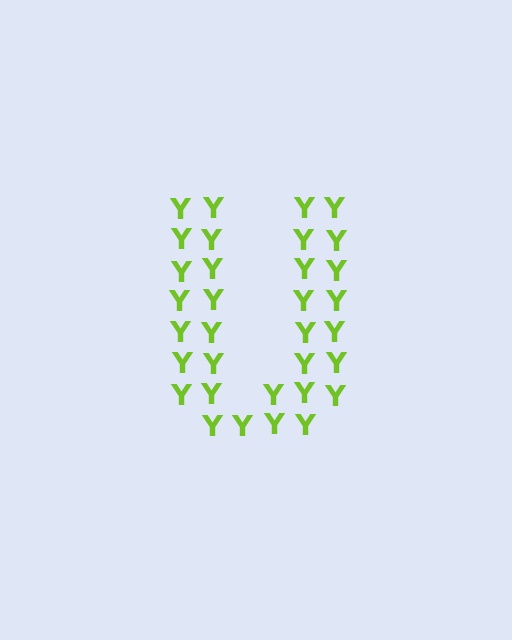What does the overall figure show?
The overall figure shows the letter U.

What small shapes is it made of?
It is made of small letter Y's.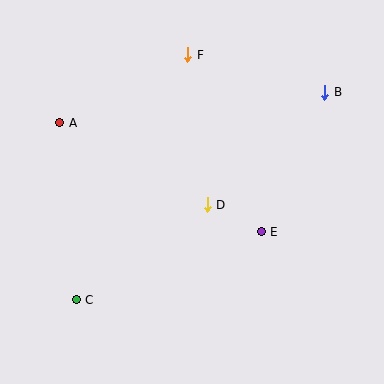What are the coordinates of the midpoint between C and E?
The midpoint between C and E is at (169, 266).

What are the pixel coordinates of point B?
Point B is at (325, 92).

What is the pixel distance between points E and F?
The distance between E and F is 192 pixels.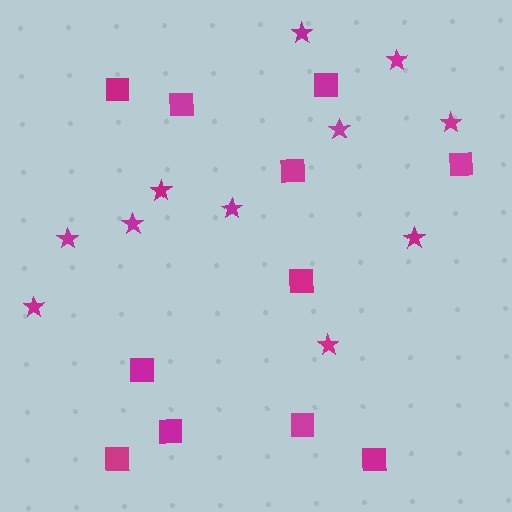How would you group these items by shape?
There are 2 groups: one group of squares (11) and one group of stars (11).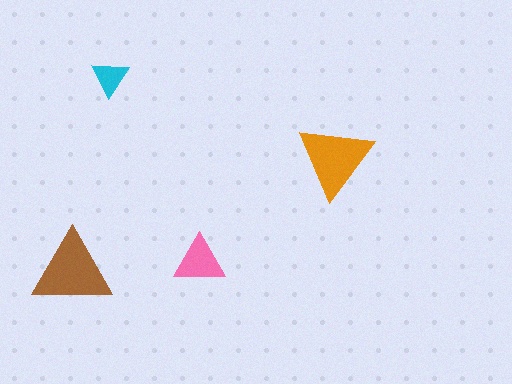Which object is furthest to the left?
The brown triangle is leftmost.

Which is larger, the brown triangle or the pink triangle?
The brown one.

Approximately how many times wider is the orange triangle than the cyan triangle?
About 2 times wider.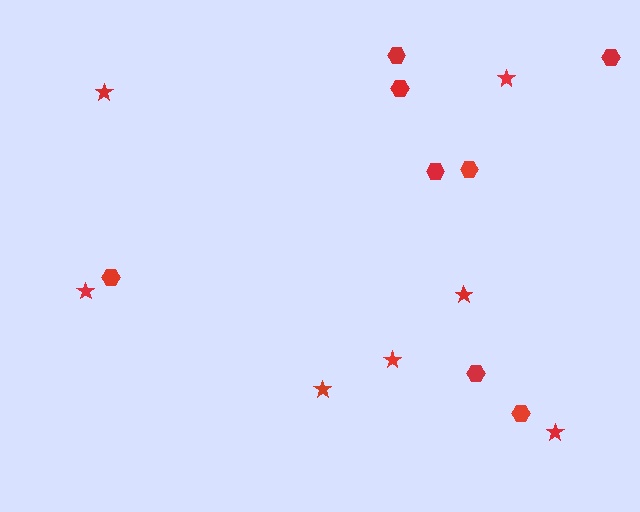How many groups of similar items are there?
There are 2 groups: one group of hexagons (8) and one group of stars (7).